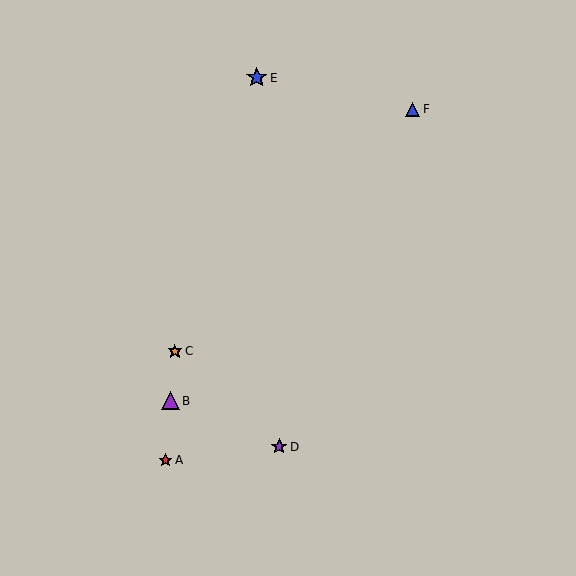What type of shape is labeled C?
Shape C is an orange star.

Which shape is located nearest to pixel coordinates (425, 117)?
The blue triangle (labeled F) at (413, 109) is nearest to that location.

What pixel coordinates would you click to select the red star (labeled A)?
Click at (165, 460) to select the red star A.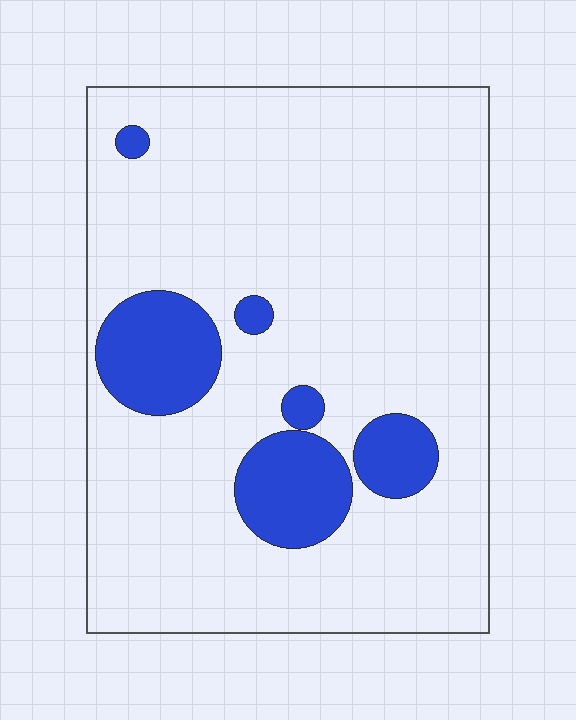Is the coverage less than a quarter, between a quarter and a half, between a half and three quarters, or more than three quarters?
Less than a quarter.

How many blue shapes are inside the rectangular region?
6.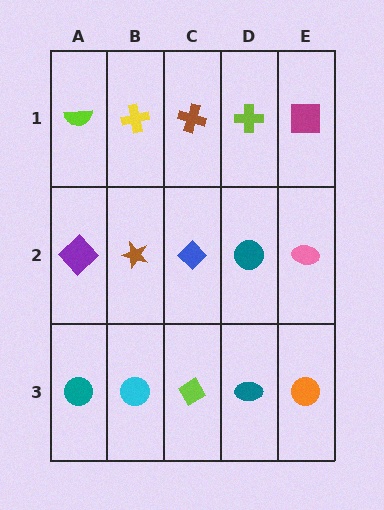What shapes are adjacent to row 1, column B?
A brown star (row 2, column B), a lime semicircle (row 1, column A), a brown cross (row 1, column C).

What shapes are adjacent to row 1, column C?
A blue diamond (row 2, column C), a yellow cross (row 1, column B), a lime cross (row 1, column D).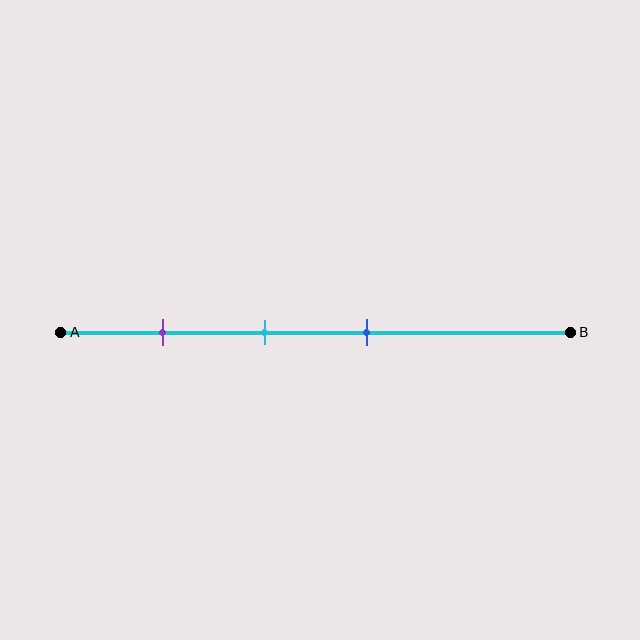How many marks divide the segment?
There are 3 marks dividing the segment.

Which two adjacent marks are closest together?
The cyan and blue marks are the closest adjacent pair.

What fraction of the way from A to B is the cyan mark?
The cyan mark is approximately 40% (0.4) of the way from A to B.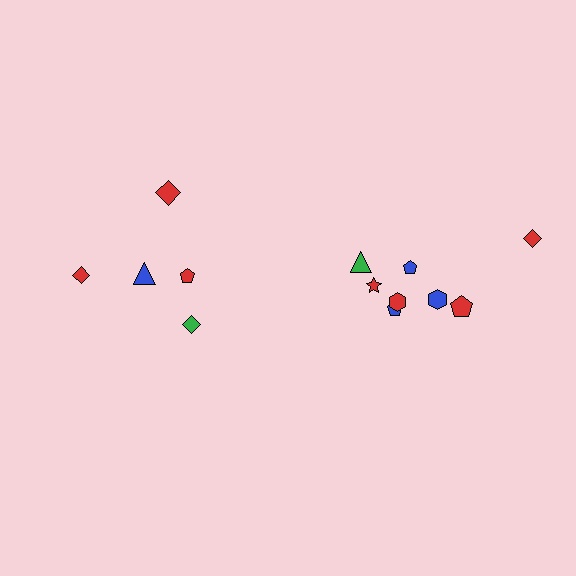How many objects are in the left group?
There are 5 objects.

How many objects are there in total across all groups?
There are 13 objects.